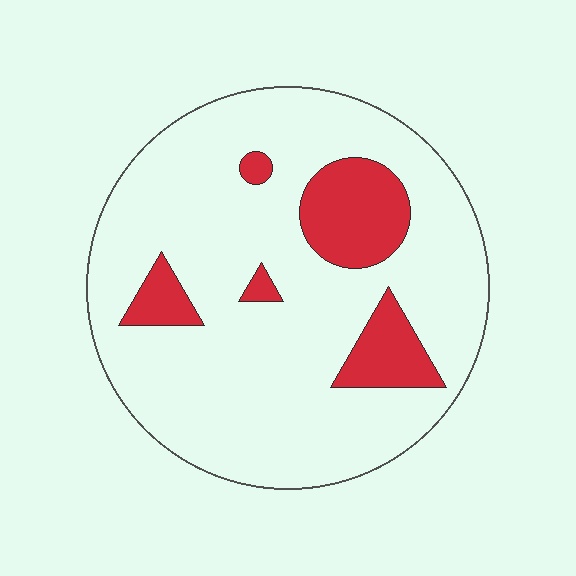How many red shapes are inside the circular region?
5.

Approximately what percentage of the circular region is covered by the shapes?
Approximately 15%.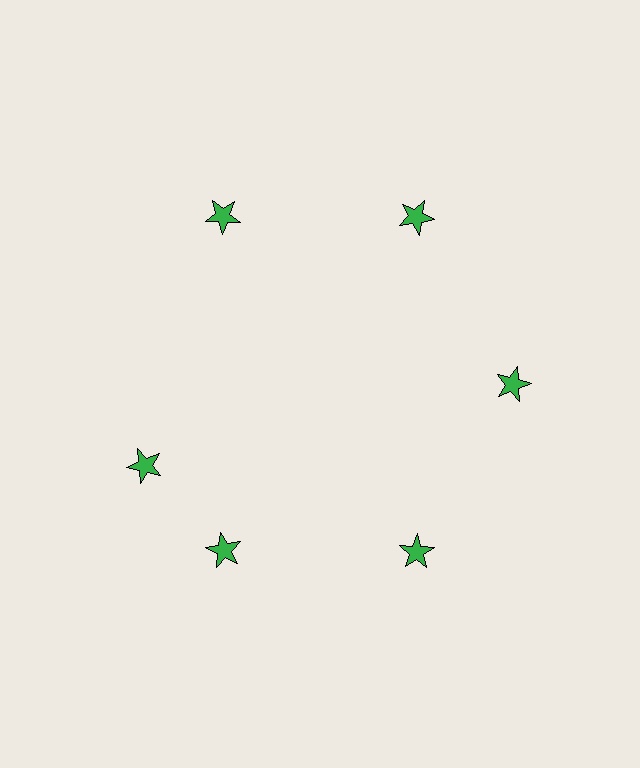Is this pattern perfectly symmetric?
No. The 6 green stars are arranged in a ring, but one element near the 9 o'clock position is rotated out of alignment along the ring, breaking the 6-fold rotational symmetry.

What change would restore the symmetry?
The symmetry would be restored by rotating it back into even spacing with its neighbors so that all 6 stars sit at equal angles and equal distance from the center.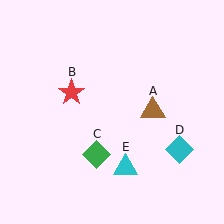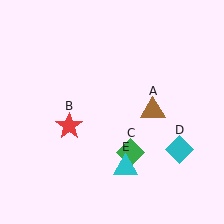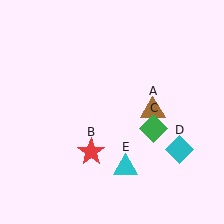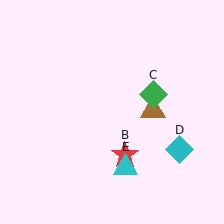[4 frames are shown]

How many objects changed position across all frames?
2 objects changed position: red star (object B), green diamond (object C).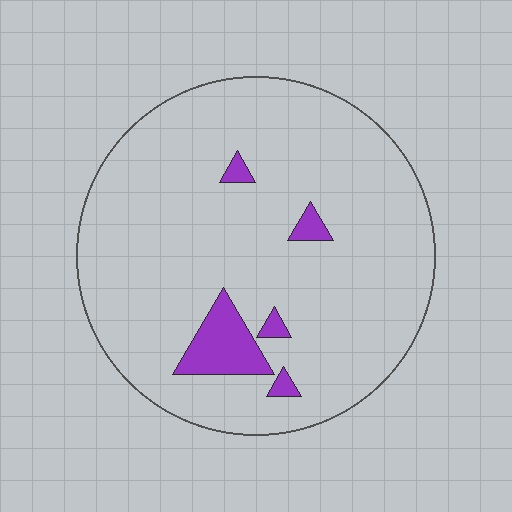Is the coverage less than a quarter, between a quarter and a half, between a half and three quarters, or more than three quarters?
Less than a quarter.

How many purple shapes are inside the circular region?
5.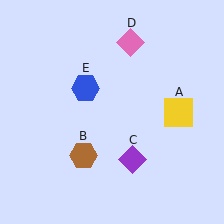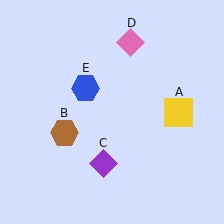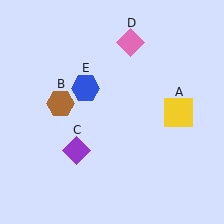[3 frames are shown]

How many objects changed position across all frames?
2 objects changed position: brown hexagon (object B), purple diamond (object C).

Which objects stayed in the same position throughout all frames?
Yellow square (object A) and pink diamond (object D) and blue hexagon (object E) remained stationary.